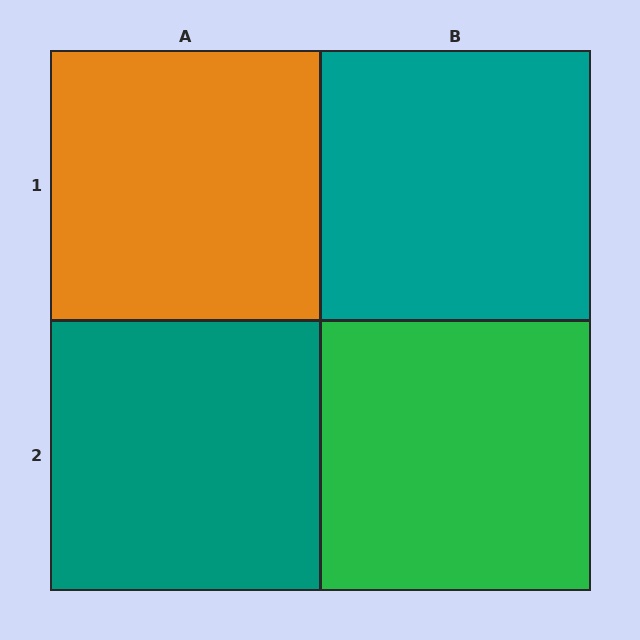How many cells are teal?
2 cells are teal.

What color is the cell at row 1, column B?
Teal.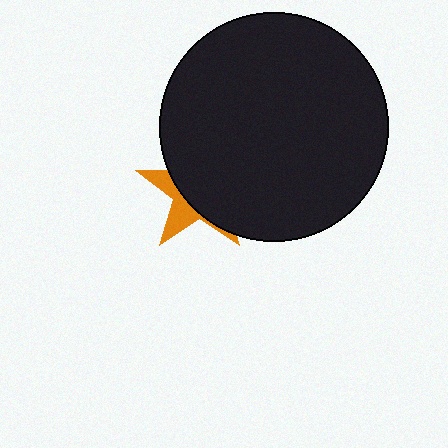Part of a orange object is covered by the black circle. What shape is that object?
It is a star.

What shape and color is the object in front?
The object in front is a black circle.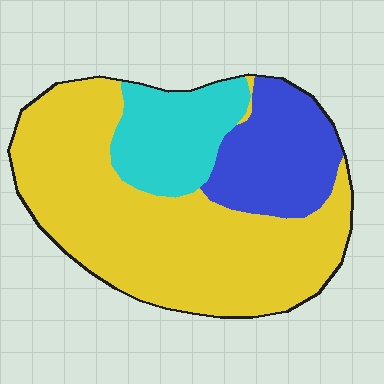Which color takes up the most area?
Yellow, at roughly 60%.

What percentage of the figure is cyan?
Cyan takes up about one sixth (1/6) of the figure.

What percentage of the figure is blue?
Blue covers about 20% of the figure.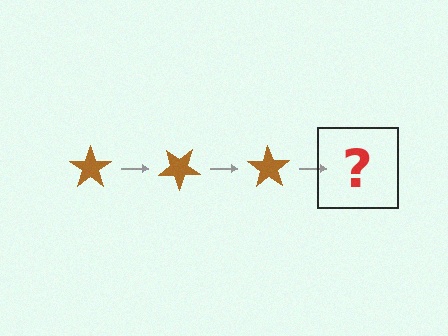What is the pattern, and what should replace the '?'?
The pattern is that the star rotates 35 degrees each step. The '?' should be a brown star rotated 105 degrees.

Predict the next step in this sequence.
The next step is a brown star rotated 105 degrees.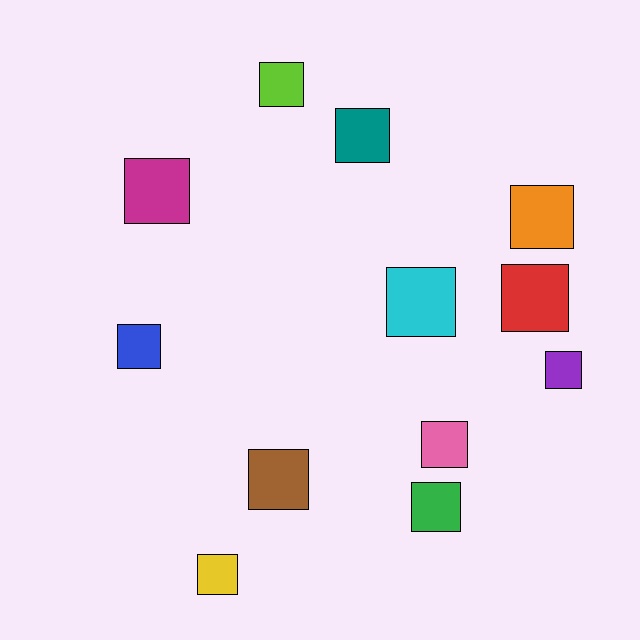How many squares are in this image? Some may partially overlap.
There are 12 squares.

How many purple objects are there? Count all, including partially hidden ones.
There is 1 purple object.